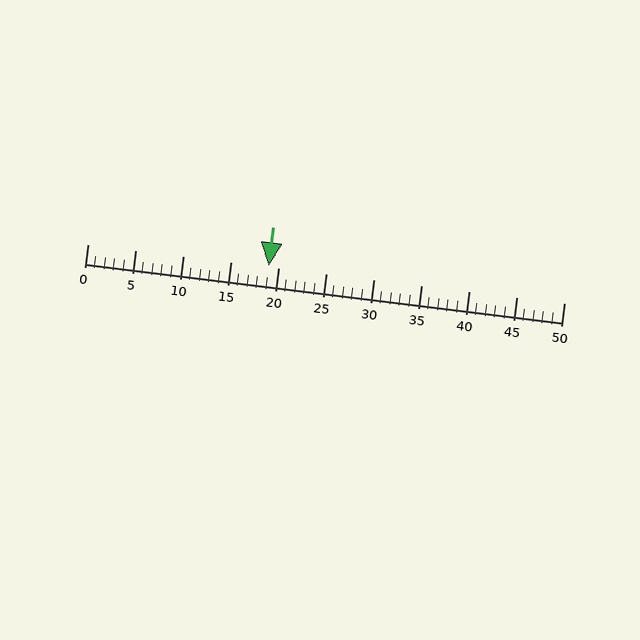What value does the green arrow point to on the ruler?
The green arrow points to approximately 19.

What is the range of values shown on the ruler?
The ruler shows values from 0 to 50.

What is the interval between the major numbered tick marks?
The major tick marks are spaced 5 units apart.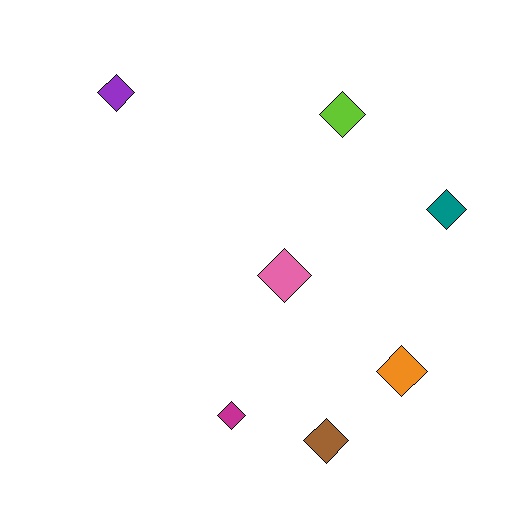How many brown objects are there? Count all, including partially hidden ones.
There is 1 brown object.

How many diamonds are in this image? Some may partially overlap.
There are 7 diamonds.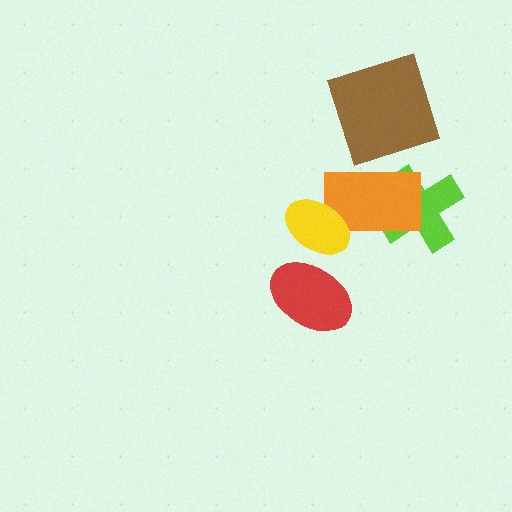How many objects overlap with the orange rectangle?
2 objects overlap with the orange rectangle.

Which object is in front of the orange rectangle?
The yellow ellipse is in front of the orange rectangle.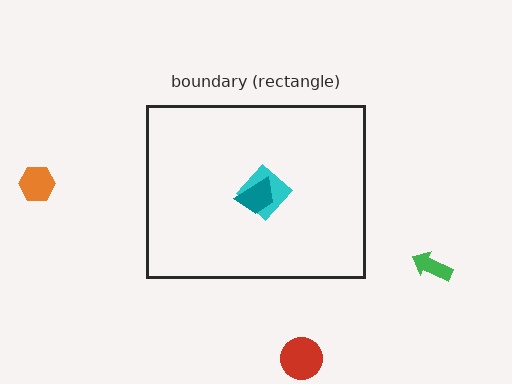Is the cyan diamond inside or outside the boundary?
Inside.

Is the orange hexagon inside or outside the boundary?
Outside.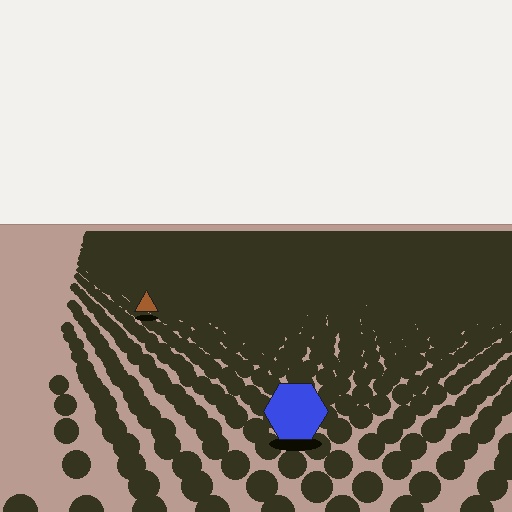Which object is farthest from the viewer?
The brown triangle is farthest from the viewer. It appears smaller and the ground texture around it is denser.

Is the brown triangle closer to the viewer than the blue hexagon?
No. The blue hexagon is closer — you can tell from the texture gradient: the ground texture is coarser near it.